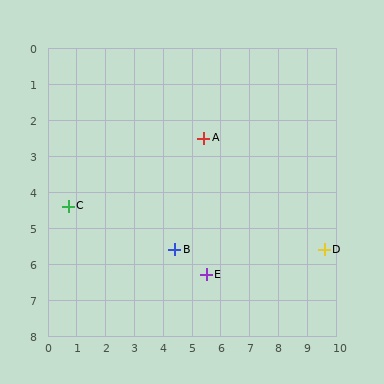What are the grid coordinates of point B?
Point B is at approximately (4.4, 5.6).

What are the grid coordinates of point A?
Point A is at approximately (5.4, 2.5).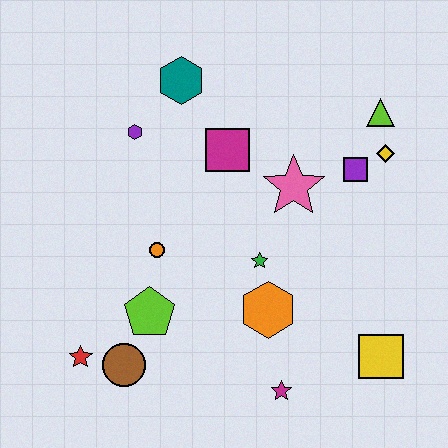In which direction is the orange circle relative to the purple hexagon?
The orange circle is below the purple hexagon.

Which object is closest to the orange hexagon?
The green star is closest to the orange hexagon.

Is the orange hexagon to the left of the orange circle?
No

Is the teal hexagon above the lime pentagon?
Yes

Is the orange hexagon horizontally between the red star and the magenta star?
Yes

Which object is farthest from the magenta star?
The teal hexagon is farthest from the magenta star.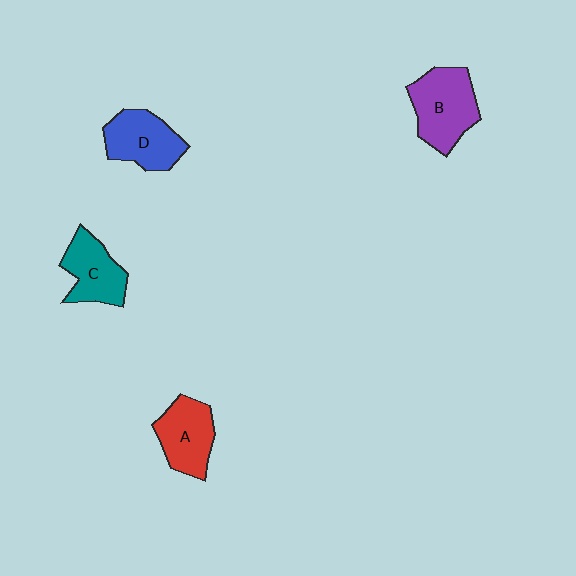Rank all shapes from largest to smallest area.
From largest to smallest: B (purple), D (blue), A (red), C (teal).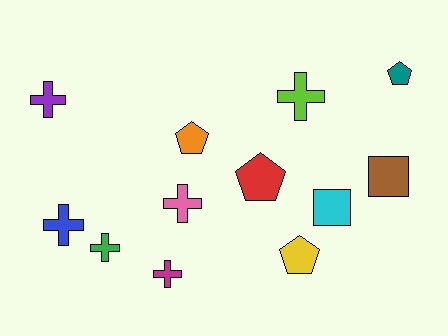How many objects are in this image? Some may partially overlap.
There are 12 objects.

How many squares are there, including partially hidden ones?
There are 2 squares.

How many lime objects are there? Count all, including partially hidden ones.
There is 1 lime object.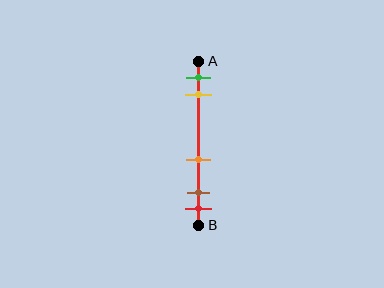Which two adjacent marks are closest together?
The brown and red marks are the closest adjacent pair.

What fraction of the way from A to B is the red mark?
The red mark is approximately 90% (0.9) of the way from A to B.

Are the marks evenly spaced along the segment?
No, the marks are not evenly spaced.